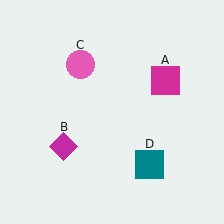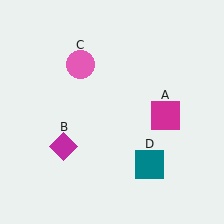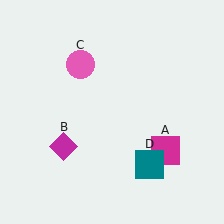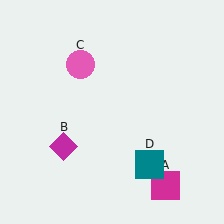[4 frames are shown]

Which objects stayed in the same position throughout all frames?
Magenta diamond (object B) and pink circle (object C) and teal square (object D) remained stationary.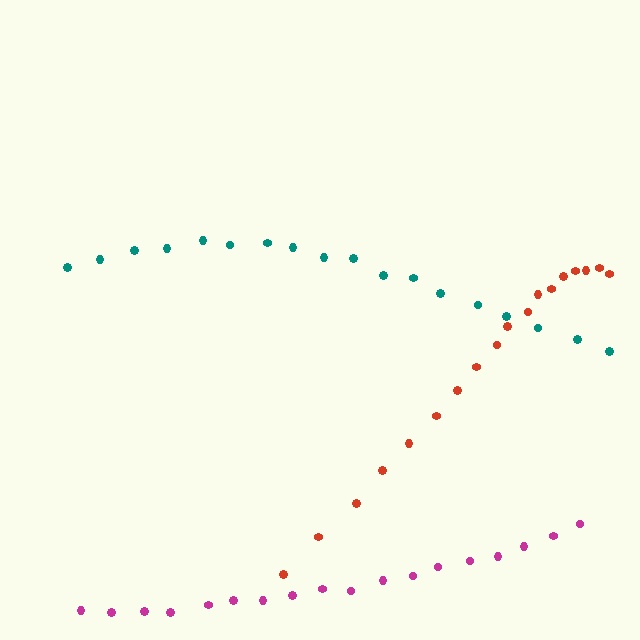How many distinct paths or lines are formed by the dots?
There are 3 distinct paths.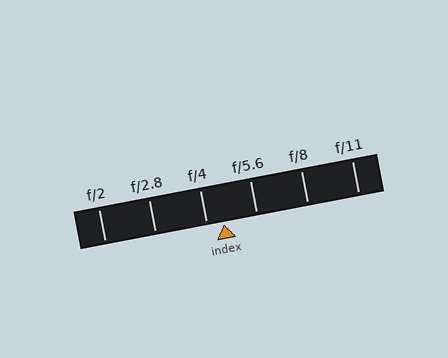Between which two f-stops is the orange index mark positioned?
The index mark is between f/4 and f/5.6.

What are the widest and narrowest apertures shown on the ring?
The widest aperture shown is f/2 and the narrowest is f/11.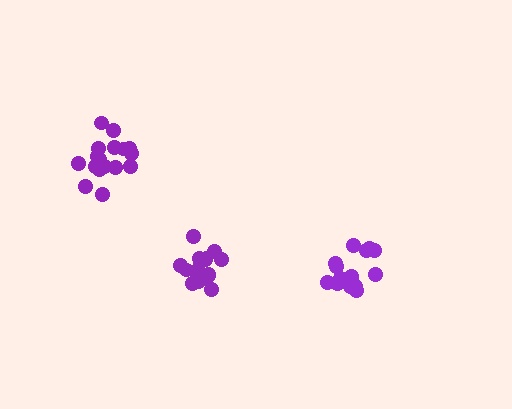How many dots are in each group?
Group 1: 17 dots, Group 2: 18 dots, Group 3: 17 dots (52 total).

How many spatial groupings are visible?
There are 3 spatial groupings.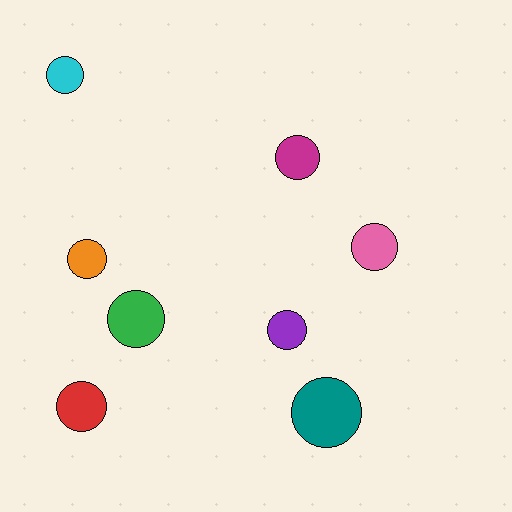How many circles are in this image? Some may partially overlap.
There are 8 circles.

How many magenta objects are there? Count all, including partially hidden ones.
There is 1 magenta object.